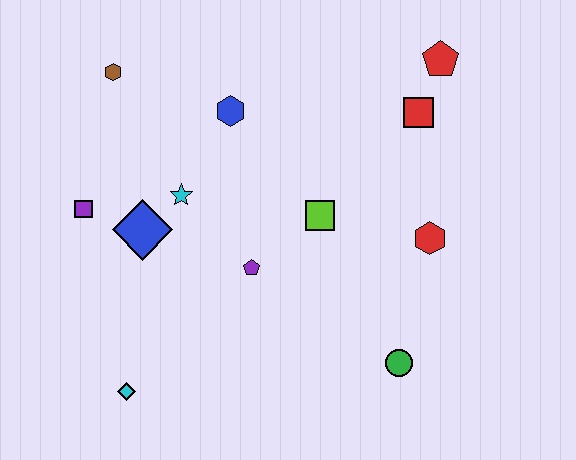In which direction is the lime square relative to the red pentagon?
The lime square is below the red pentagon.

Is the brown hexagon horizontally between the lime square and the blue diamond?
No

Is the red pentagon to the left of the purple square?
No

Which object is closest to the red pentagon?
The red square is closest to the red pentagon.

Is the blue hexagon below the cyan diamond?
No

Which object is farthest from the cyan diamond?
The red pentagon is farthest from the cyan diamond.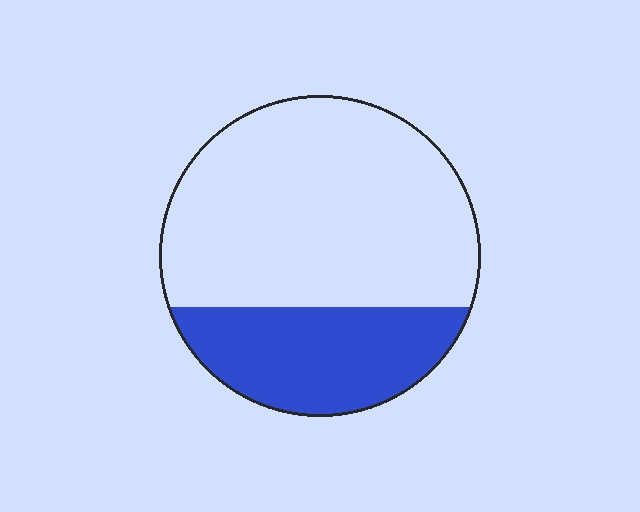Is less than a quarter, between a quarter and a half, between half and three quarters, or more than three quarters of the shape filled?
Between a quarter and a half.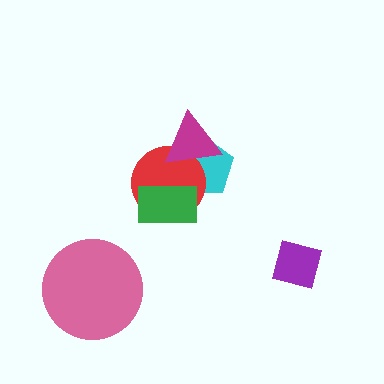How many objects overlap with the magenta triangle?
2 objects overlap with the magenta triangle.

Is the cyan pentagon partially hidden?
Yes, it is partially covered by another shape.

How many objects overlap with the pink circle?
0 objects overlap with the pink circle.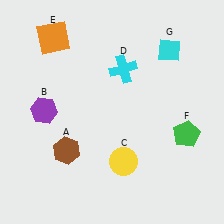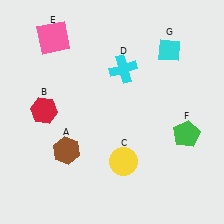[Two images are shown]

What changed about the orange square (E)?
In Image 1, E is orange. In Image 2, it changed to pink.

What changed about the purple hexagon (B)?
In Image 1, B is purple. In Image 2, it changed to red.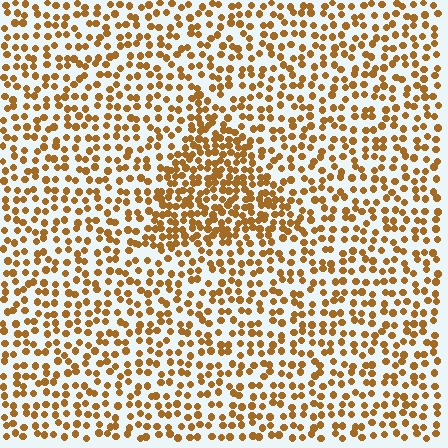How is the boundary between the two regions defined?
The boundary is defined by a change in element density (approximately 1.9x ratio). All elements are the same color, size, and shape.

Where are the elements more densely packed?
The elements are more densely packed inside the triangle boundary.